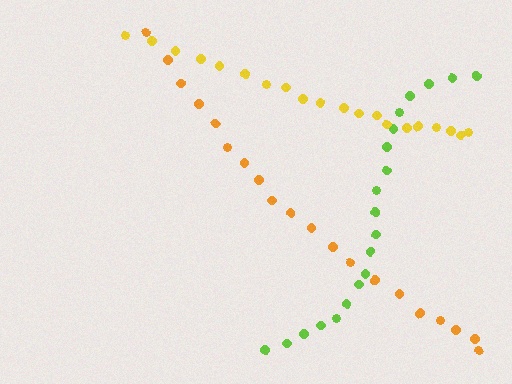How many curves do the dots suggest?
There are 3 distinct paths.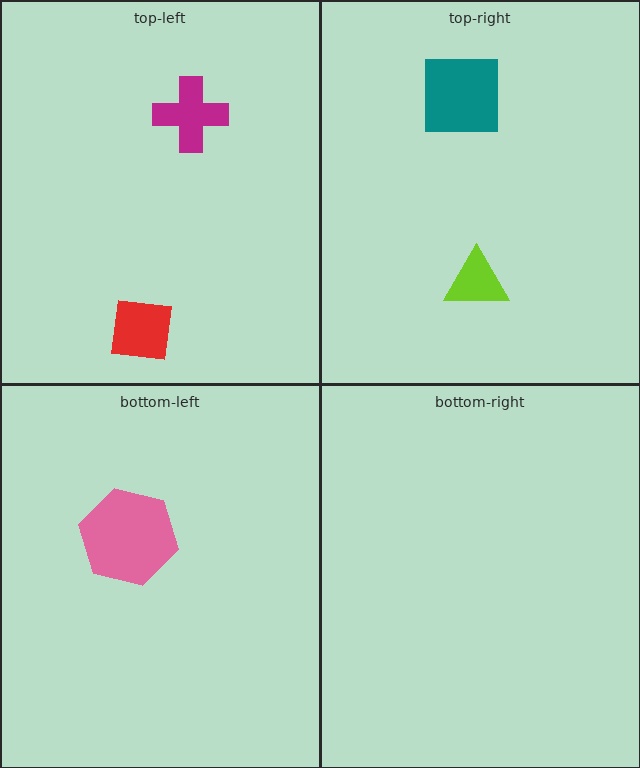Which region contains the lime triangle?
The top-right region.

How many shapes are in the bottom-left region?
1.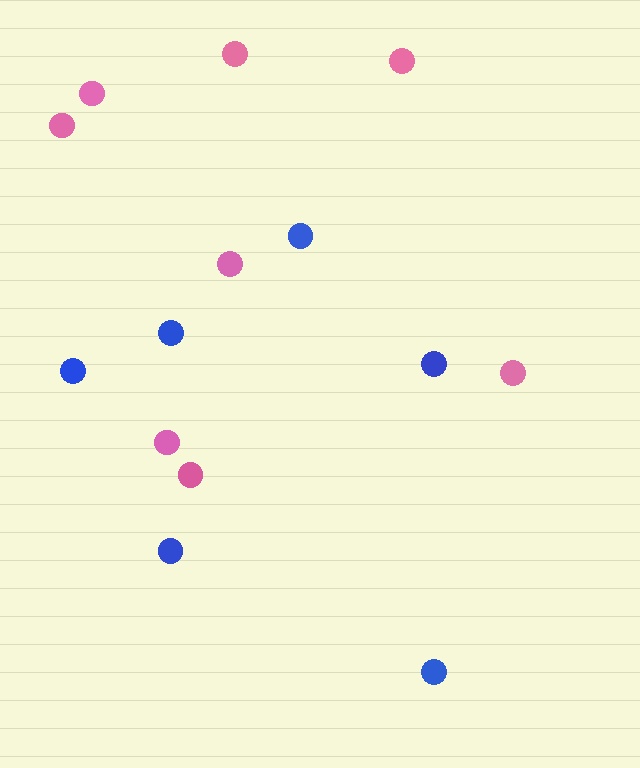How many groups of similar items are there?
There are 2 groups: one group of blue circles (6) and one group of pink circles (8).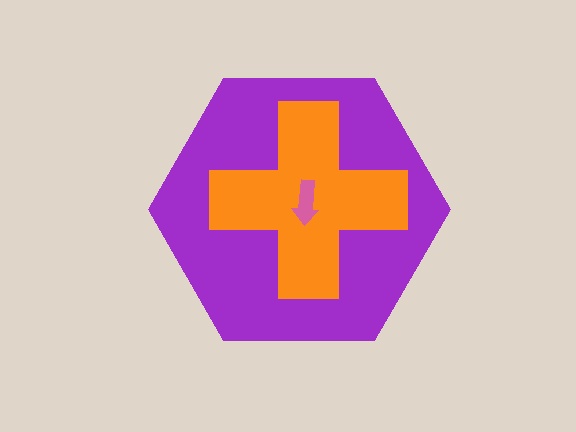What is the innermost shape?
The pink arrow.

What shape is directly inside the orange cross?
The pink arrow.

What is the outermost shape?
The purple hexagon.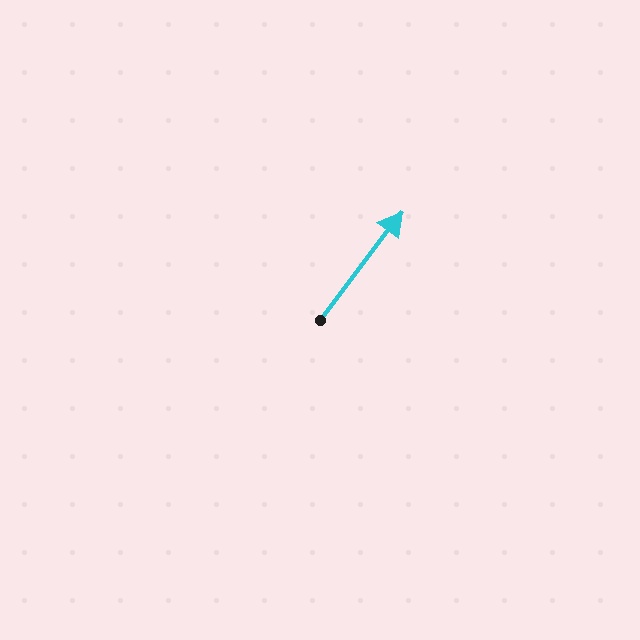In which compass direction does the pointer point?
Northeast.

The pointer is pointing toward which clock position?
Roughly 1 o'clock.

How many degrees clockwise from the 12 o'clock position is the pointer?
Approximately 37 degrees.